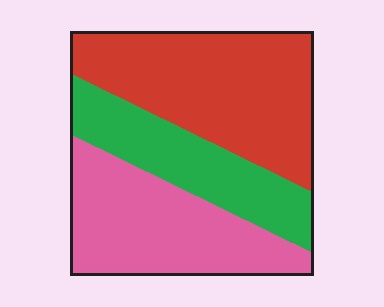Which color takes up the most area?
Red, at roughly 40%.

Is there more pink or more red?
Red.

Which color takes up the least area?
Green, at roughly 25%.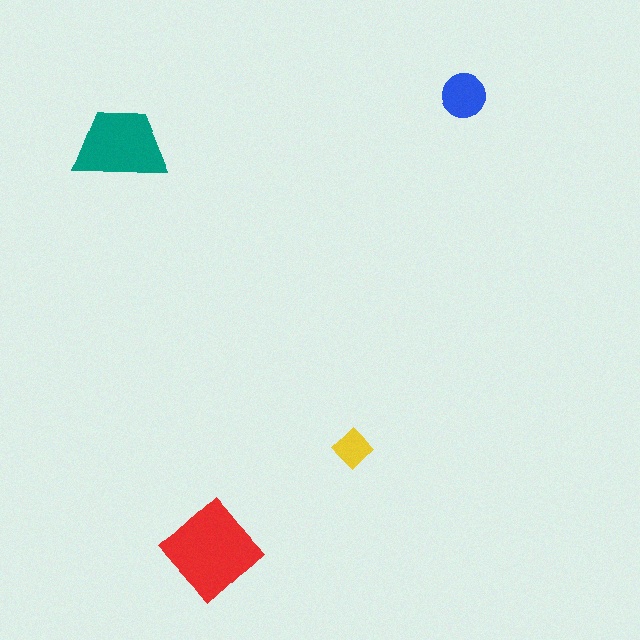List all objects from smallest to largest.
The yellow diamond, the blue circle, the teal trapezoid, the red diamond.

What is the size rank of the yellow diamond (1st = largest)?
4th.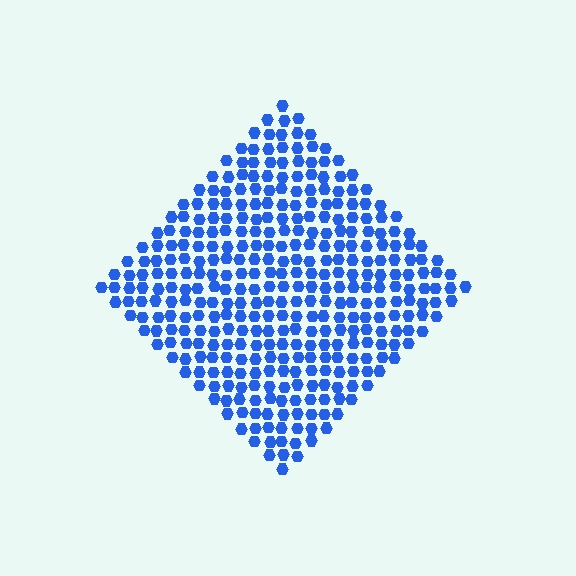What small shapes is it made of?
It is made of small hexagons.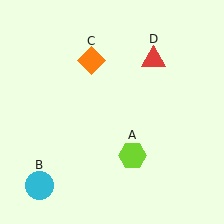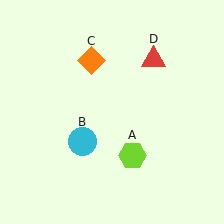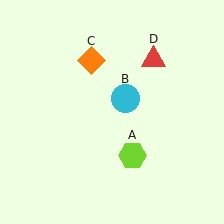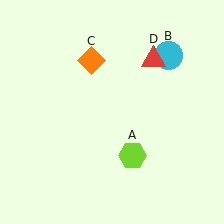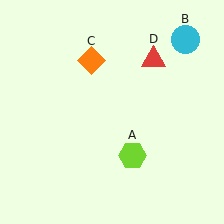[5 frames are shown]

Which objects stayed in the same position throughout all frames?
Lime hexagon (object A) and orange diamond (object C) and red triangle (object D) remained stationary.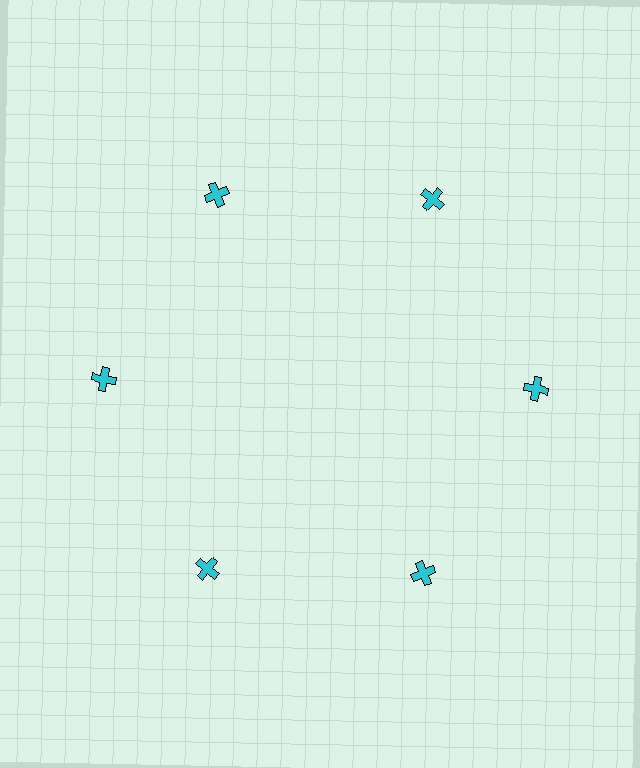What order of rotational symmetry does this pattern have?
This pattern has 6-fold rotational symmetry.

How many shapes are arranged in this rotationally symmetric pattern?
There are 6 shapes, arranged in 6 groups of 1.